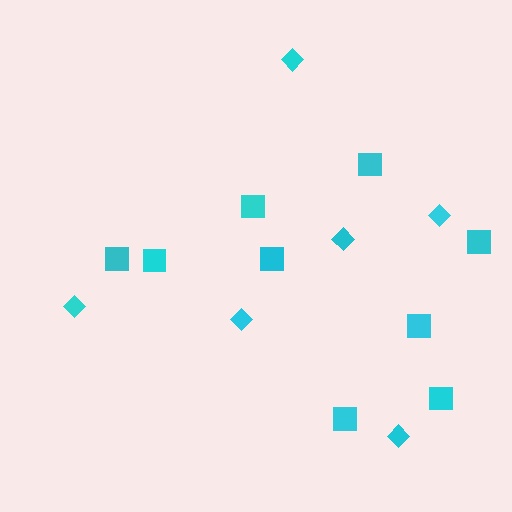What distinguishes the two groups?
There are 2 groups: one group of squares (9) and one group of diamonds (6).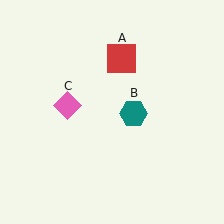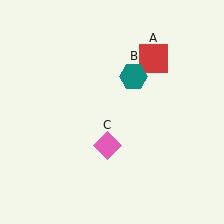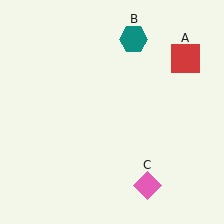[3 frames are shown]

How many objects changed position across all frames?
3 objects changed position: red square (object A), teal hexagon (object B), pink diamond (object C).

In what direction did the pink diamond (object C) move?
The pink diamond (object C) moved down and to the right.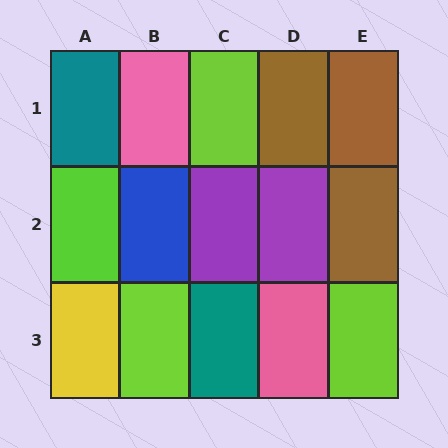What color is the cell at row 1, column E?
Brown.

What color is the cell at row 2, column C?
Purple.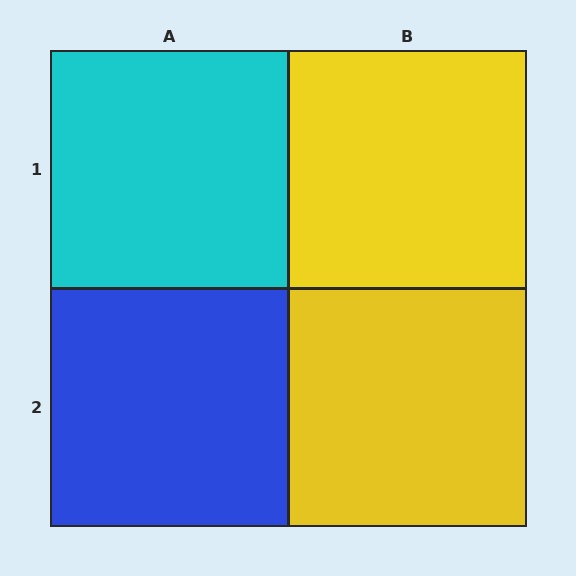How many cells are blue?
1 cell is blue.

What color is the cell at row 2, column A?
Blue.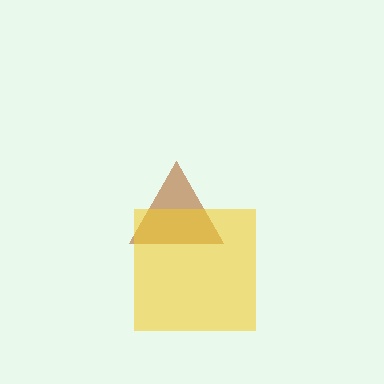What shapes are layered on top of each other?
The layered shapes are: a brown triangle, a yellow square.